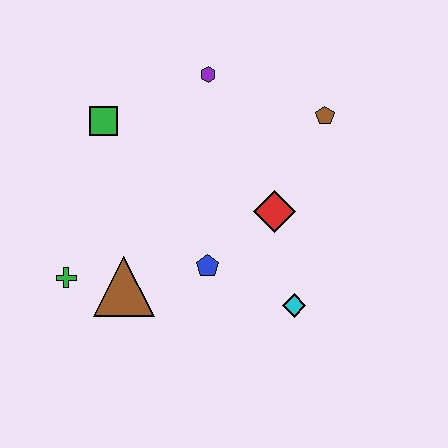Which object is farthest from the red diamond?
The green cross is farthest from the red diamond.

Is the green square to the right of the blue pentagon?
No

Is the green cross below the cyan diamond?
No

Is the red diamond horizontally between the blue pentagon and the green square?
No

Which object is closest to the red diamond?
The blue pentagon is closest to the red diamond.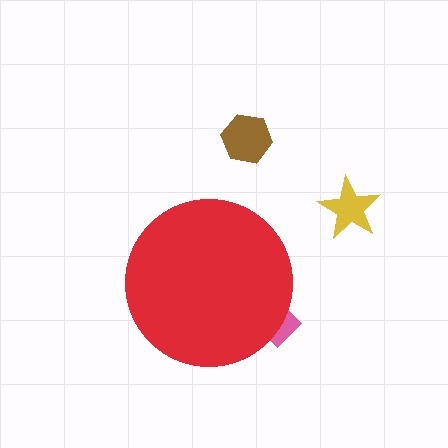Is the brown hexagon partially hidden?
No, the brown hexagon is fully visible.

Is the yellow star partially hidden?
No, the yellow star is fully visible.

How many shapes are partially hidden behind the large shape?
1 shape is partially hidden.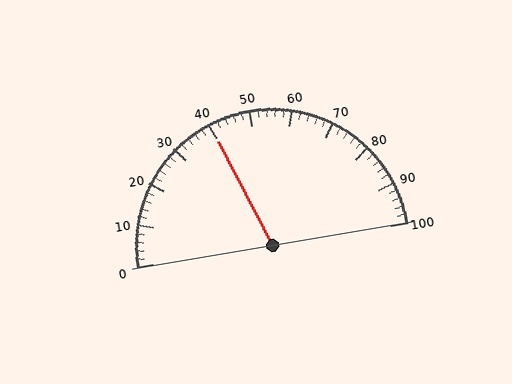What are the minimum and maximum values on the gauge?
The gauge ranges from 0 to 100.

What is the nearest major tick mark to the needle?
The nearest major tick mark is 40.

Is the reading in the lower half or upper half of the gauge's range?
The reading is in the lower half of the range (0 to 100).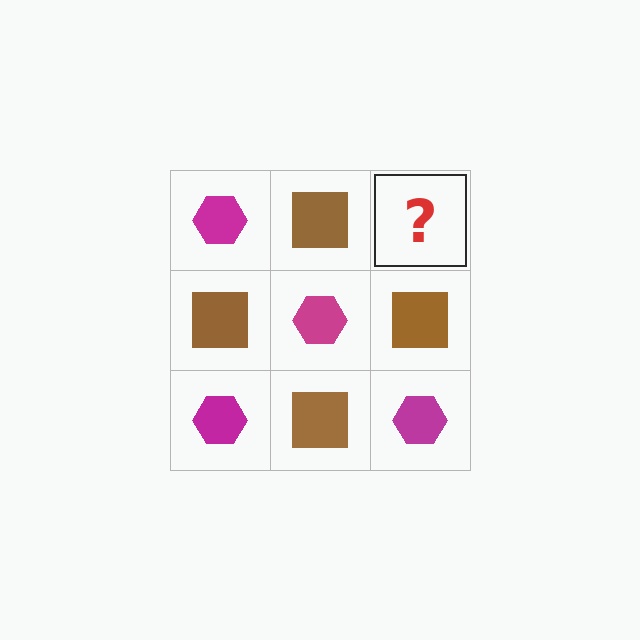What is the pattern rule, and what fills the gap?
The rule is that it alternates magenta hexagon and brown square in a checkerboard pattern. The gap should be filled with a magenta hexagon.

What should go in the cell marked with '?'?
The missing cell should contain a magenta hexagon.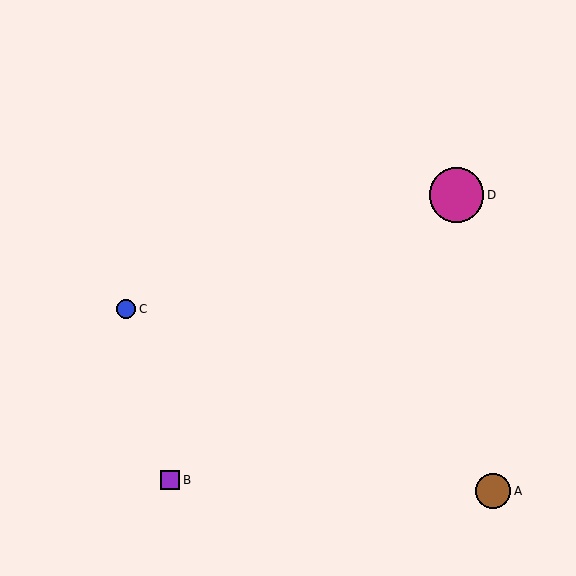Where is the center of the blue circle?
The center of the blue circle is at (126, 309).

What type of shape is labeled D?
Shape D is a magenta circle.